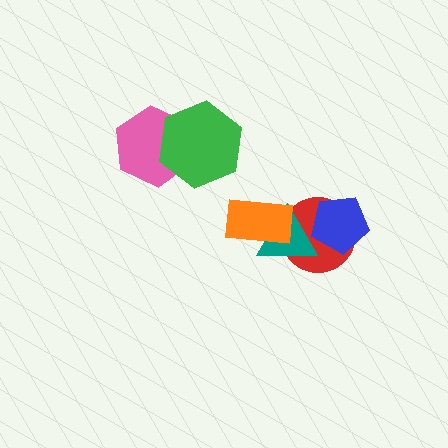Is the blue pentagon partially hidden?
Yes, it is partially covered by another shape.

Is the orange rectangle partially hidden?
No, no other shape covers it.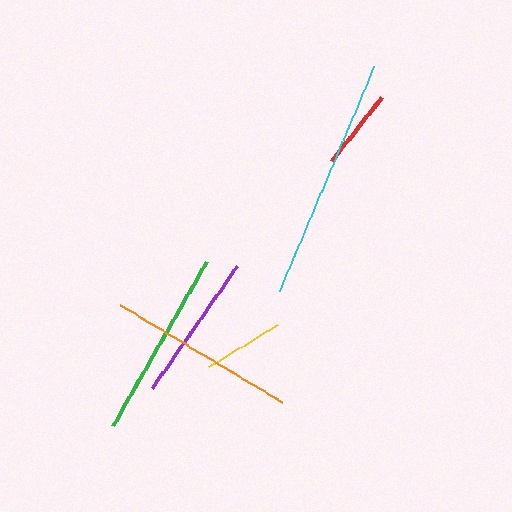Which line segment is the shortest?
The red line is the shortest at approximately 81 pixels.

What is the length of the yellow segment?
The yellow segment is approximately 82 pixels long.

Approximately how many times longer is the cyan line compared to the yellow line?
The cyan line is approximately 3.0 times the length of the yellow line.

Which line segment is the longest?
The cyan line is the longest at approximately 243 pixels.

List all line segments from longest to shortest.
From longest to shortest: cyan, orange, green, purple, yellow, red.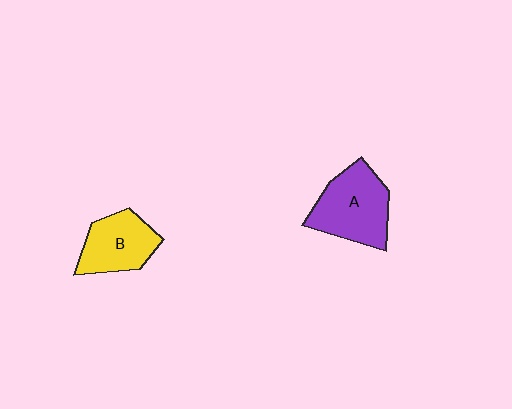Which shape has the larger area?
Shape A (purple).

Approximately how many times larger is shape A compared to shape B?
Approximately 1.3 times.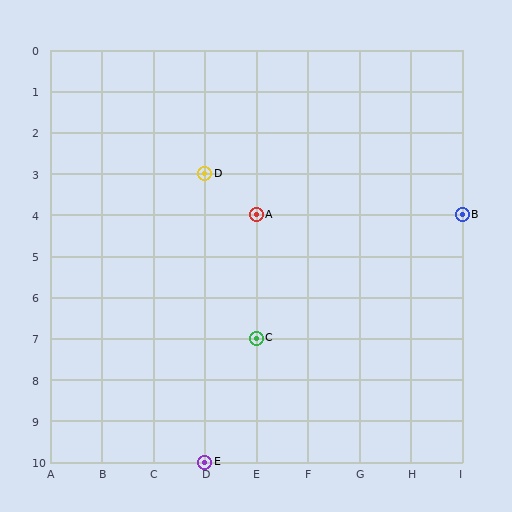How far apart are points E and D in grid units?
Points E and D are 7 rows apart.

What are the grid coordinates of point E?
Point E is at grid coordinates (D, 10).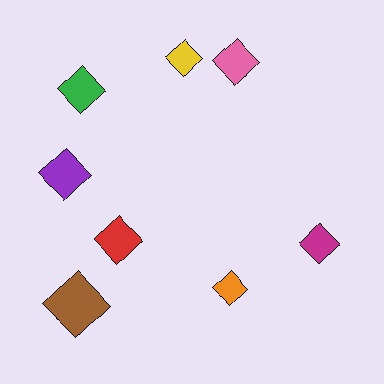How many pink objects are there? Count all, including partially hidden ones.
There is 1 pink object.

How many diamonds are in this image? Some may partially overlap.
There are 8 diamonds.